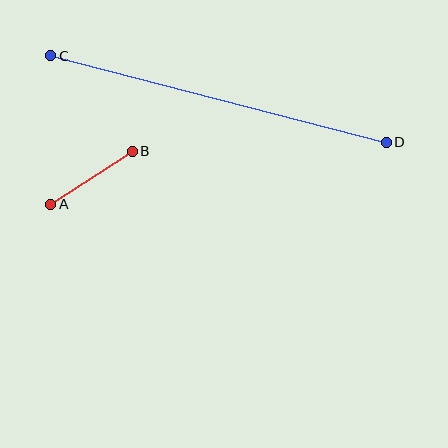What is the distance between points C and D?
The distance is approximately 346 pixels.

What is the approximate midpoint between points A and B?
The midpoint is at approximately (91, 178) pixels.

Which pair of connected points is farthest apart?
Points C and D are farthest apart.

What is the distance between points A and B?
The distance is approximately 97 pixels.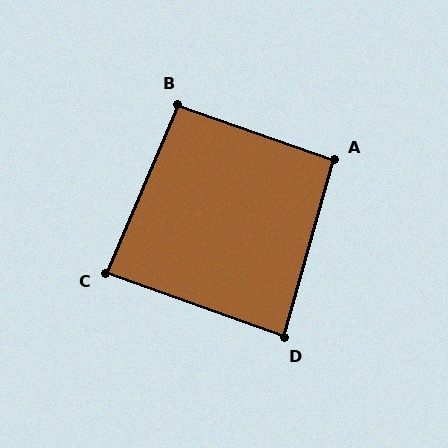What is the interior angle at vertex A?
Approximately 93 degrees (approximately right).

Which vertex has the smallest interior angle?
D, at approximately 86 degrees.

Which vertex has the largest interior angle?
B, at approximately 94 degrees.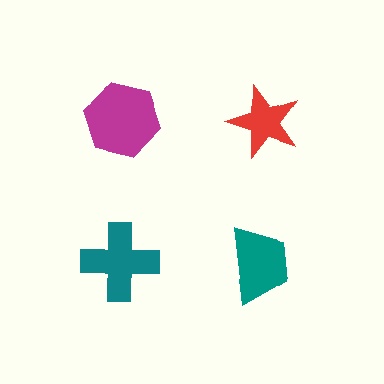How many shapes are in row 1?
2 shapes.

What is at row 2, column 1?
A teal cross.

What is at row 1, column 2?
A red star.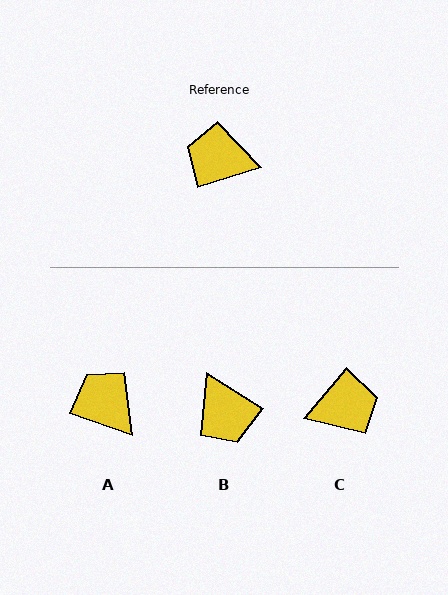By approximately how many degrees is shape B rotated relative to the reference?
Approximately 130 degrees counter-clockwise.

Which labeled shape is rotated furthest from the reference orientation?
C, about 147 degrees away.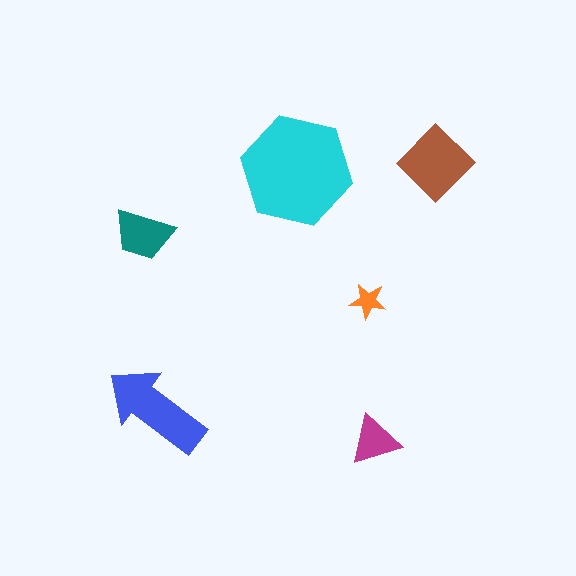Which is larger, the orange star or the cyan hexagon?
The cyan hexagon.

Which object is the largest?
The cyan hexagon.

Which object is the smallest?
The orange star.